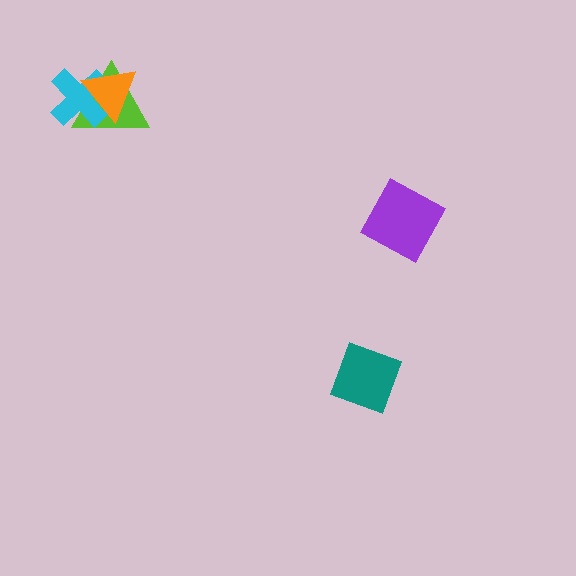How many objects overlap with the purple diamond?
0 objects overlap with the purple diamond.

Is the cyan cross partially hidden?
Yes, it is partially covered by another shape.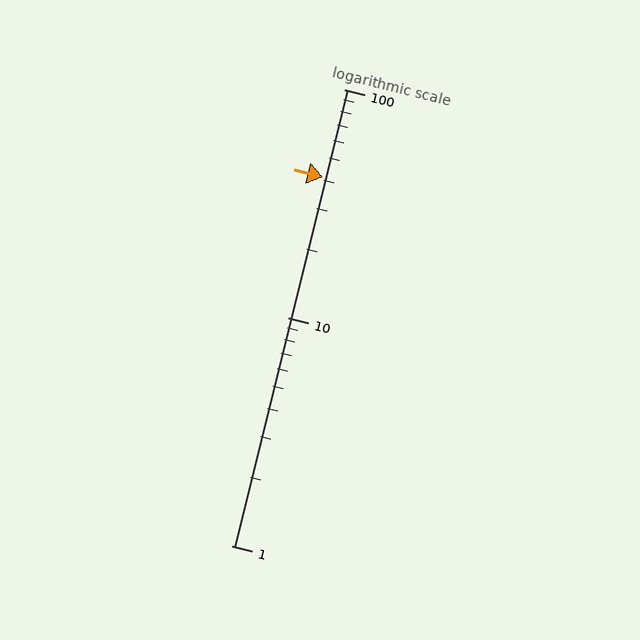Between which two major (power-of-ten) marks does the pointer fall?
The pointer is between 10 and 100.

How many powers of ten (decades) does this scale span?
The scale spans 2 decades, from 1 to 100.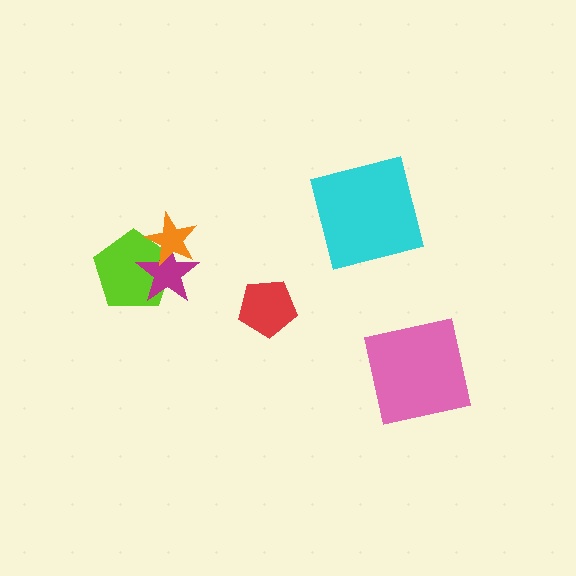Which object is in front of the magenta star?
The orange star is in front of the magenta star.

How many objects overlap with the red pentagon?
0 objects overlap with the red pentagon.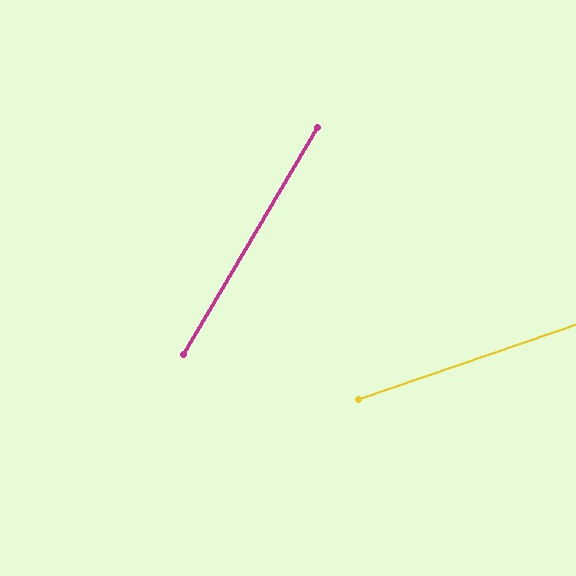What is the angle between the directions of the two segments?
Approximately 40 degrees.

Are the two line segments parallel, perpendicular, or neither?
Neither parallel nor perpendicular — they differ by about 40°.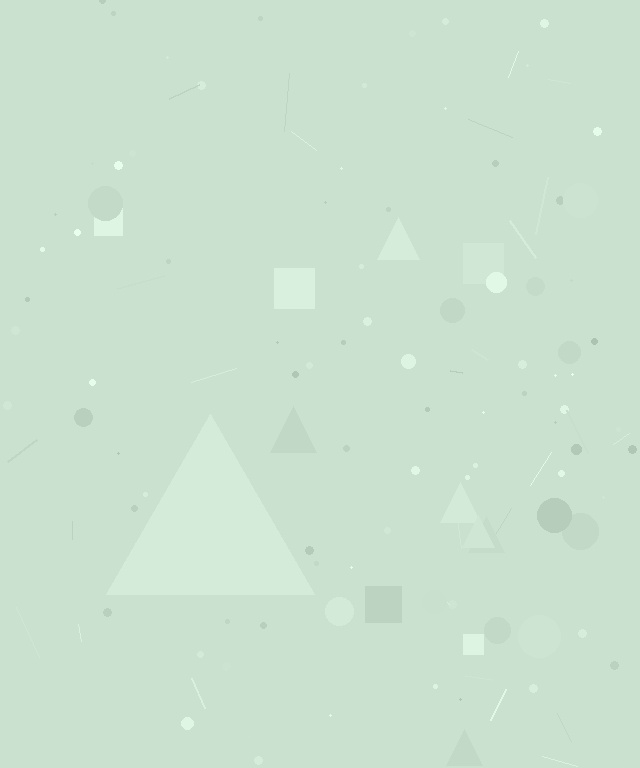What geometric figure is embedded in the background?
A triangle is embedded in the background.